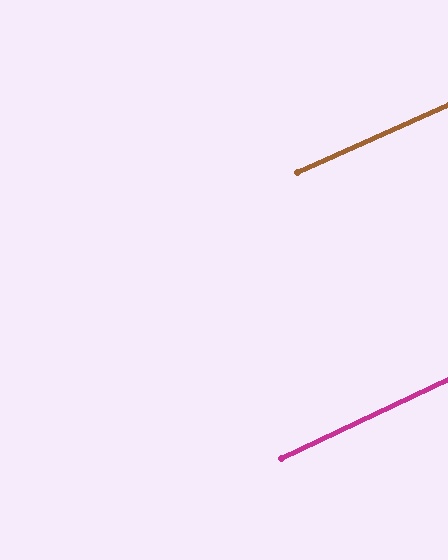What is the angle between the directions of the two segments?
Approximately 1 degree.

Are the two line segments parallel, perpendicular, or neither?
Parallel — their directions differ by only 1.3°.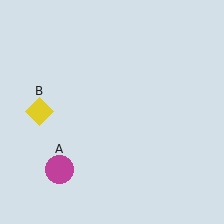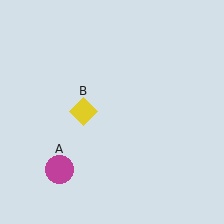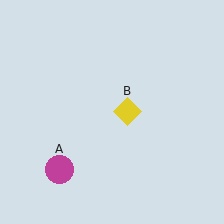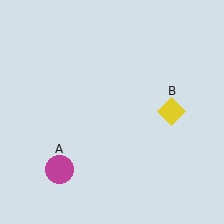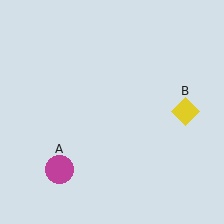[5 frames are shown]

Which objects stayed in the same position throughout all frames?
Magenta circle (object A) remained stationary.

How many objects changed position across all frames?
1 object changed position: yellow diamond (object B).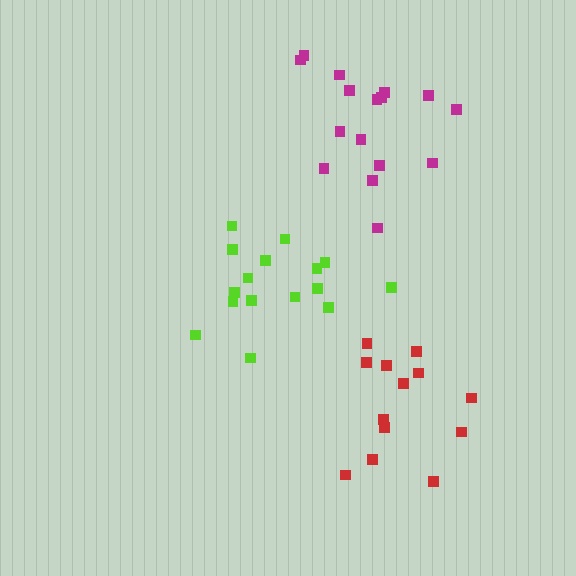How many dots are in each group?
Group 1: 16 dots, Group 2: 13 dots, Group 3: 16 dots (45 total).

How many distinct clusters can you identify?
There are 3 distinct clusters.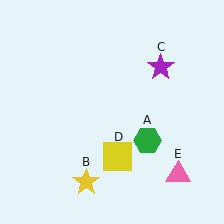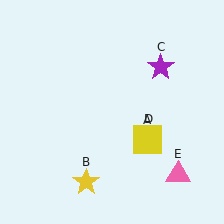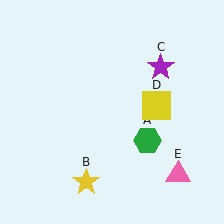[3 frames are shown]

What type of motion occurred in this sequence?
The yellow square (object D) rotated counterclockwise around the center of the scene.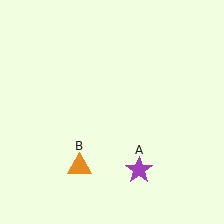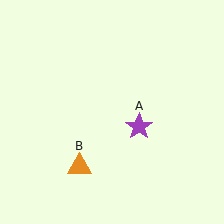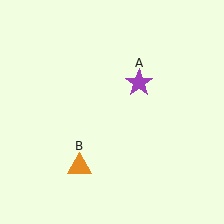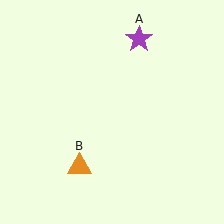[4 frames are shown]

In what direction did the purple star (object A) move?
The purple star (object A) moved up.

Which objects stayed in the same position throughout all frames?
Orange triangle (object B) remained stationary.